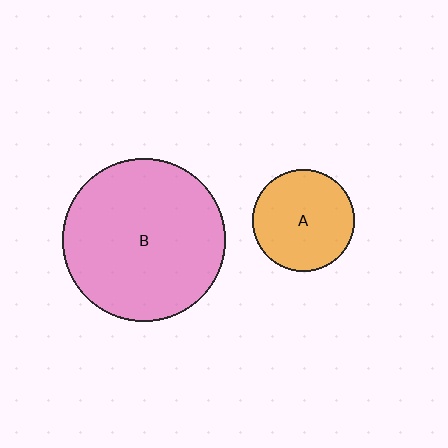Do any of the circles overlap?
No, none of the circles overlap.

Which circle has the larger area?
Circle B (pink).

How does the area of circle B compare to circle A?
Approximately 2.6 times.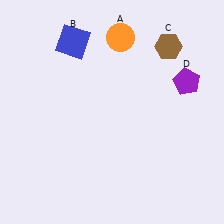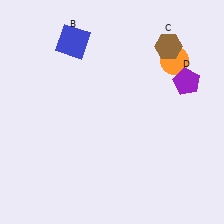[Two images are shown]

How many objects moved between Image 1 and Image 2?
1 object moved between the two images.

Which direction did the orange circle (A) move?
The orange circle (A) moved right.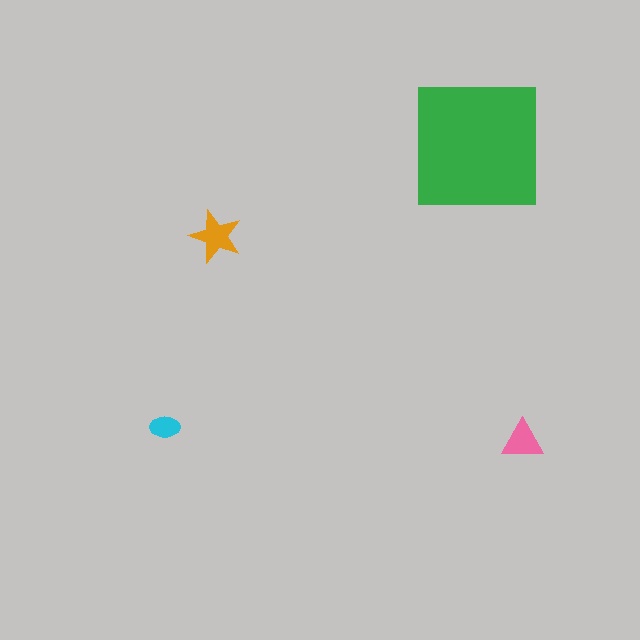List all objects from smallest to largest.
The cyan ellipse, the pink triangle, the orange star, the green square.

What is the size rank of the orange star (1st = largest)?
2nd.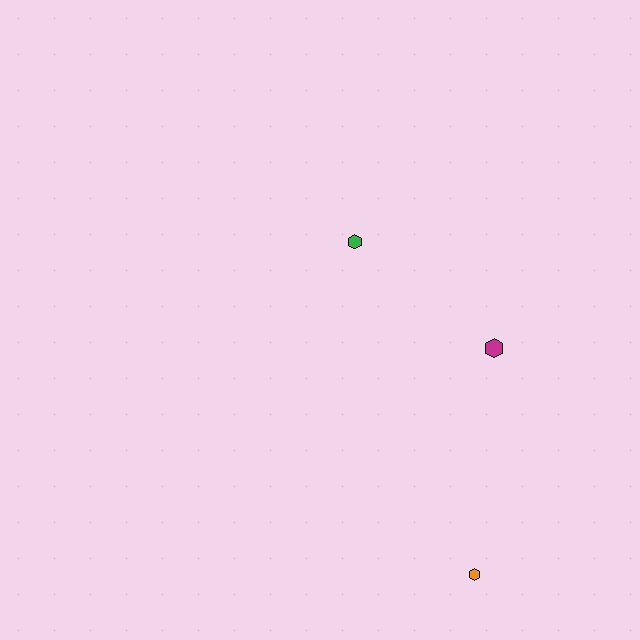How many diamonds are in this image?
There are no diamonds.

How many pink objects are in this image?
There are no pink objects.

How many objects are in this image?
There are 3 objects.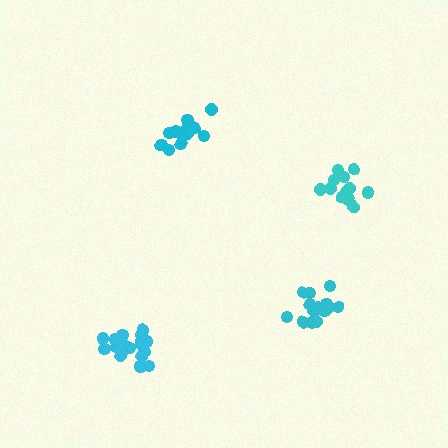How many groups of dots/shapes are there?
There are 4 groups.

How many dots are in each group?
Group 1: 12 dots, Group 2: 15 dots, Group 3: 18 dots, Group 4: 15 dots (60 total).